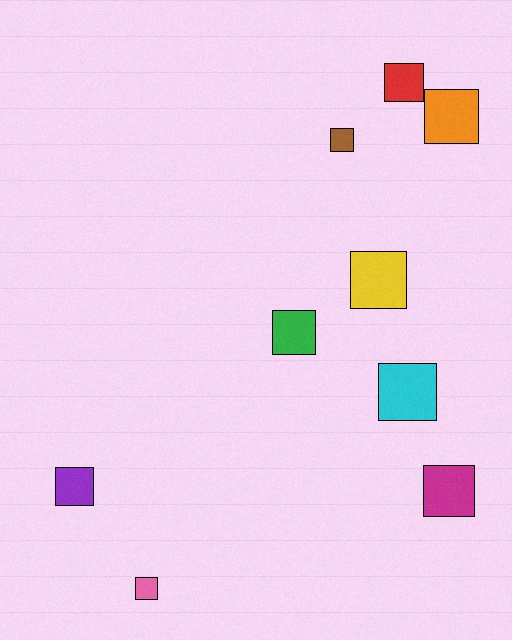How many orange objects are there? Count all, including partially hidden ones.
There is 1 orange object.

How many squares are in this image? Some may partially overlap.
There are 9 squares.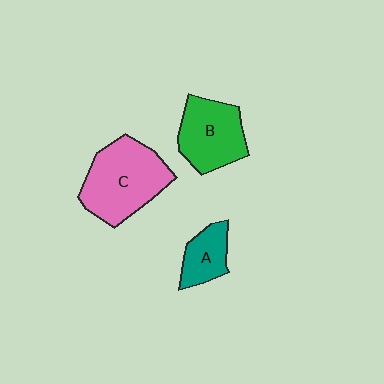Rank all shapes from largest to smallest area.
From largest to smallest: C (pink), B (green), A (teal).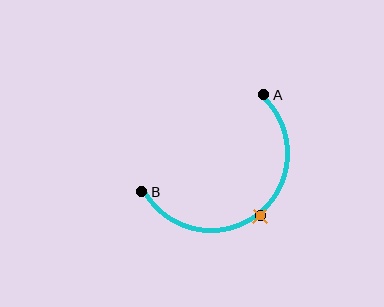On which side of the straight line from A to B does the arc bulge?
The arc bulges below and to the right of the straight line connecting A and B.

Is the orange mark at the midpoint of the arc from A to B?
Yes. The orange mark lies on the arc at equal arc-length from both A and B — it is the arc midpoint.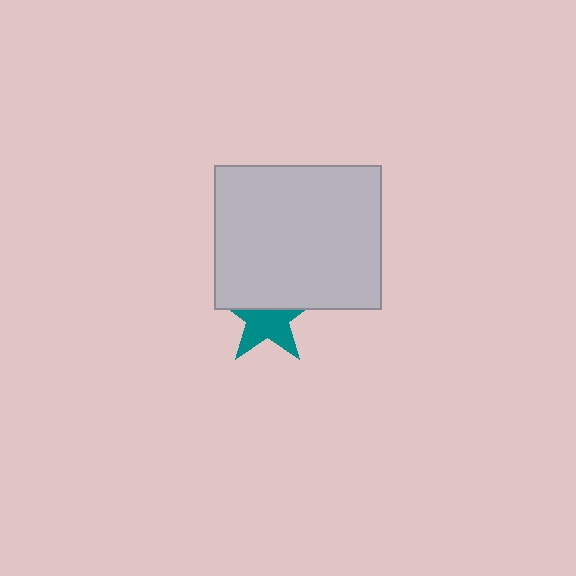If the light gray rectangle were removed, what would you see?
You would see the complete teal star.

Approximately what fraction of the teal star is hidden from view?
Roughly 41% of the teal star is hidden behind the light gray rectangle.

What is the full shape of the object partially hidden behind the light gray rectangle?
The partially hidden object is a teal star.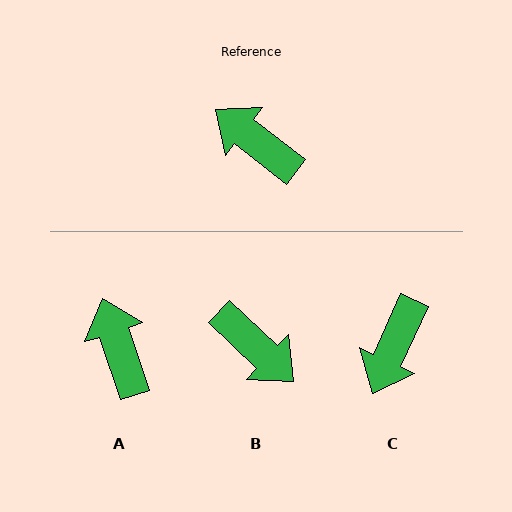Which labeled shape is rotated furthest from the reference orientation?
B, about 175 degrees away.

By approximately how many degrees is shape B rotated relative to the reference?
Approximately 175 degrees counter-clockwise.